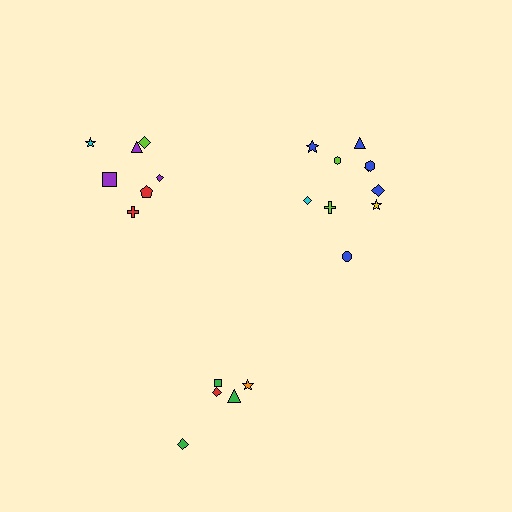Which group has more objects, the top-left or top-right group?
The top-right group.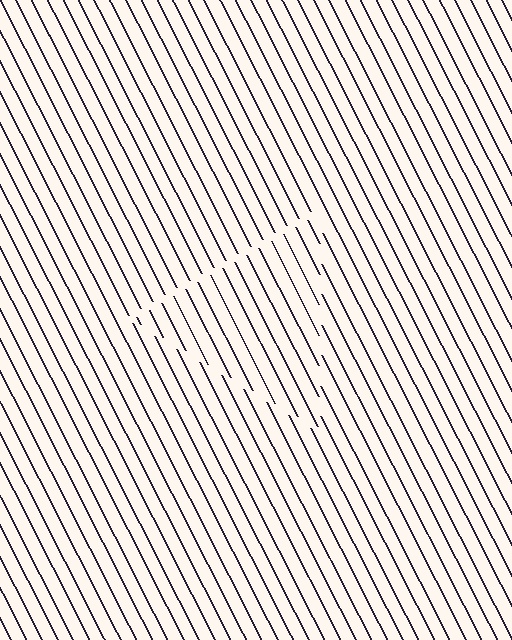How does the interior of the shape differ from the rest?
The interior of the shape contains the same grating, shifted by half a period — the contour is defined by the phase discontinuity where line-ends from the inner and outer gratings abut.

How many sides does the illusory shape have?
3 sides — the line-ends trace a triangle.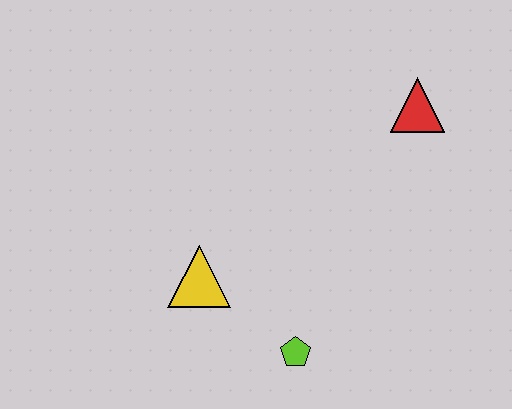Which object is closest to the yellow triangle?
The lime pentagon is closest to the yellow triangle.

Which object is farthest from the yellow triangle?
The red triangle is farthest from the yellow triangle.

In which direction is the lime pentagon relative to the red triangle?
The lime pentagon is below the red triangle.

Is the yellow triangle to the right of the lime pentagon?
No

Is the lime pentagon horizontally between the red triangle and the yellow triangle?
Yes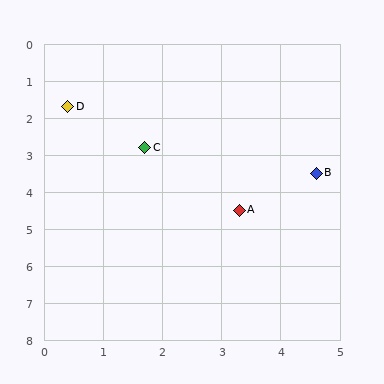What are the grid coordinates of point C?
Point C is at approximately (1.7, 2.8).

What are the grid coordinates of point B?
Point B is at approximately (4.6, 3.5).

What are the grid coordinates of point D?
Point D is at approximately (0.4, 1.7).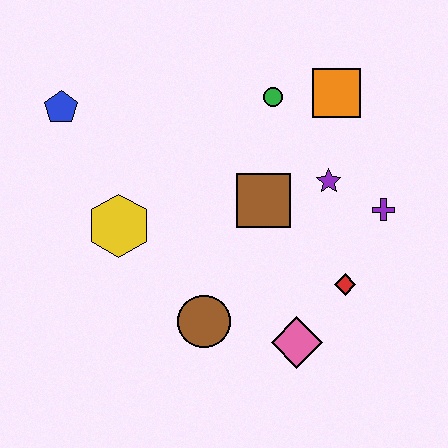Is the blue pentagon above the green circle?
No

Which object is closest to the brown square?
The purple star is closest to the brown square.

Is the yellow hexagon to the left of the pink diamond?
Yes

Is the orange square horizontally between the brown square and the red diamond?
Yes